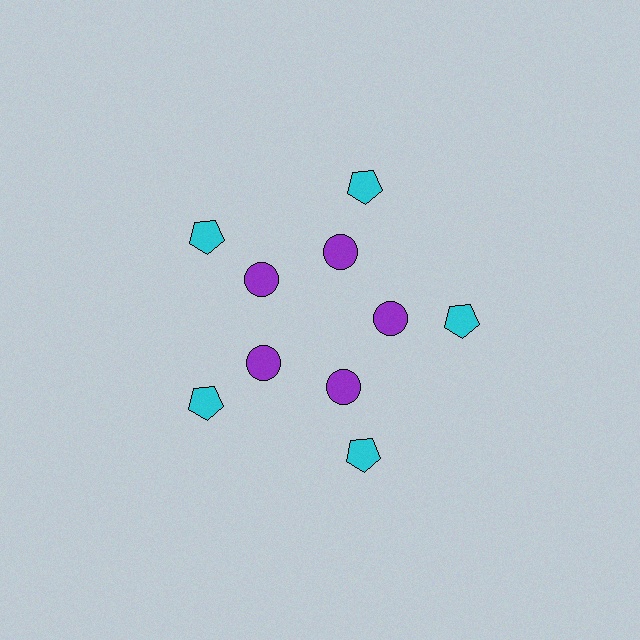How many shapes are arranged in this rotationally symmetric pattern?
There are 10 shapes, arranged in 5 groups of 2.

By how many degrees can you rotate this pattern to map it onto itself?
The pattern maps onto itself every 72 degrees of rotation.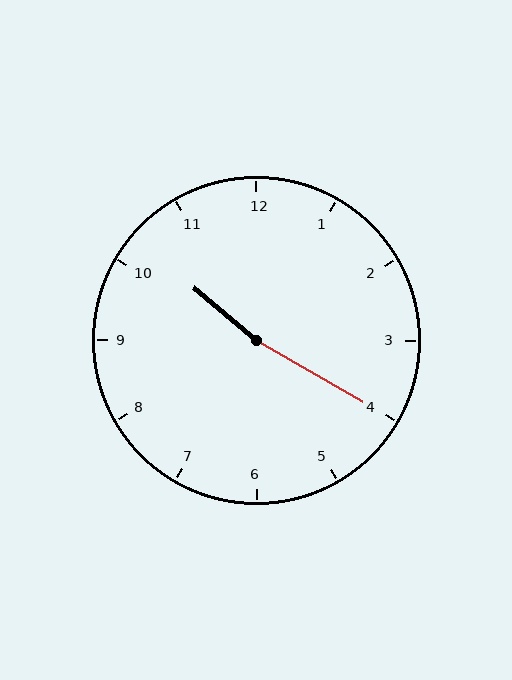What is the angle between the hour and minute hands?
Approximately 170 degrees.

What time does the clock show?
10:20.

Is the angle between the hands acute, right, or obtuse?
It is obtuse.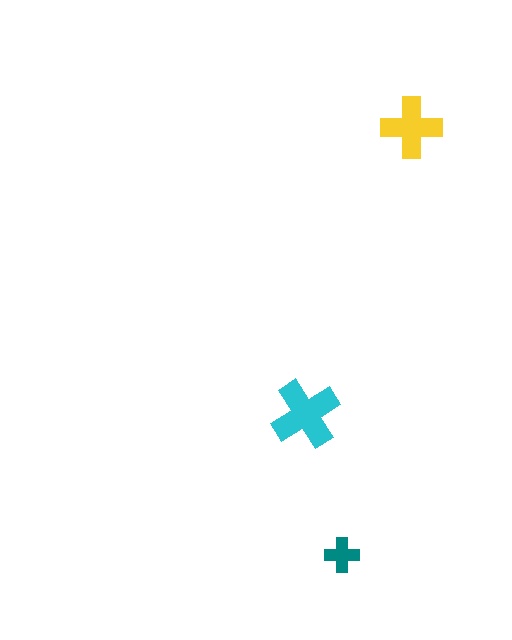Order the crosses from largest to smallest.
the cyan one, the yellow one, the teal one.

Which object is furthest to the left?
The cyan cross is leftmost.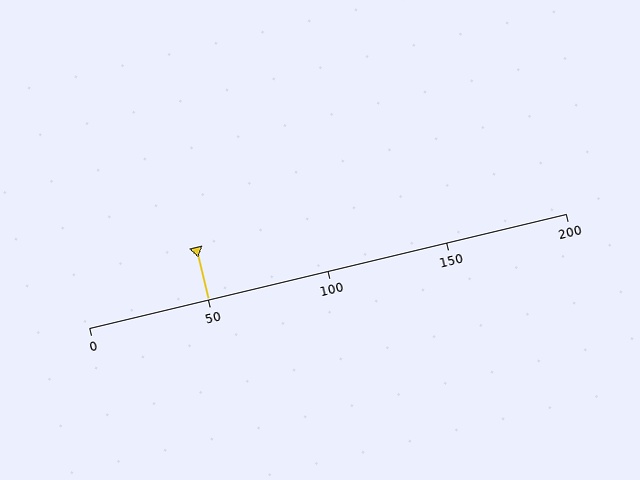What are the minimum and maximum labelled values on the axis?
The axis runs from 0 to 200.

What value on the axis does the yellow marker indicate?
The marker indicates approximately 50.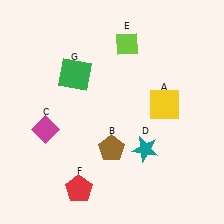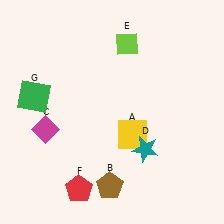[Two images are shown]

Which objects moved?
The objects that moved are: the yellow square (A), the brown pentagon (B), the green square (G).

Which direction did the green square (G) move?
The green square (G) moved left.